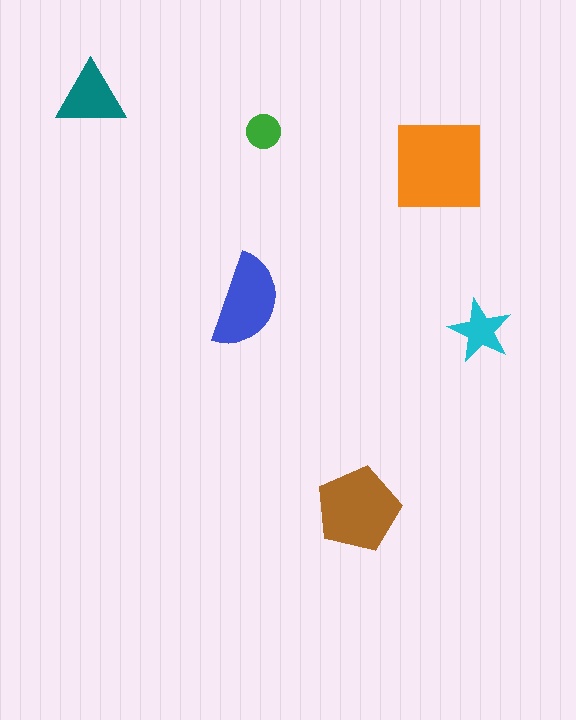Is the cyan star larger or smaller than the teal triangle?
Smaller.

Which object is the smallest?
The green circle.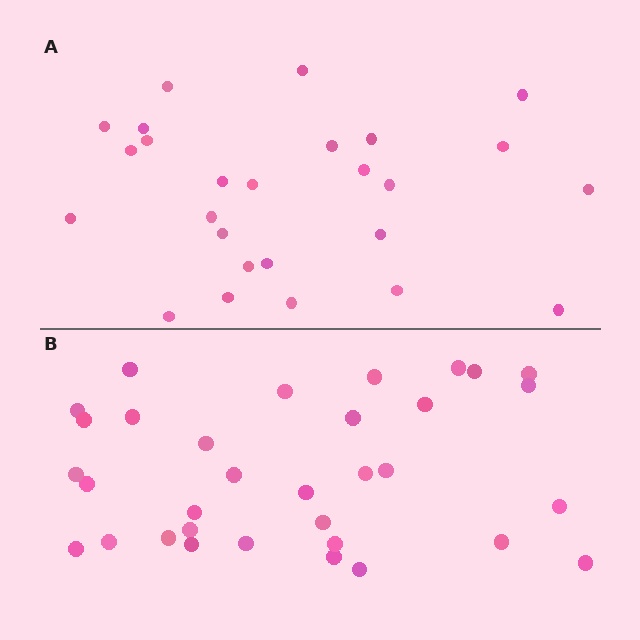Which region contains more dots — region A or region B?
Region B (the bottom region) has more dots.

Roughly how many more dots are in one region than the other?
Region B has roughly 8 or so more dots than region A.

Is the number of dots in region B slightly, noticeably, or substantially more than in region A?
Region B has noticeably more, but not dramatically so. The ratio is roughly 1.3 to 1.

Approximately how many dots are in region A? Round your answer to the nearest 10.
About 30 dots. (The exact count is 26, which rounds to 30.)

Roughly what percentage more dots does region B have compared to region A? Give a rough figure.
About 25% more.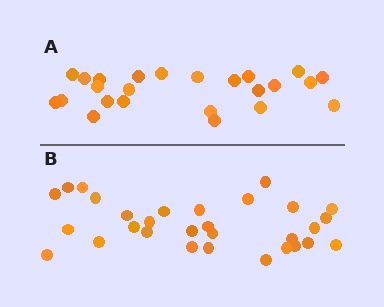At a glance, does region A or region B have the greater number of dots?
Region B (the bottom region) has more dots.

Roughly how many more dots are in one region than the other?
Region B has about 6 more dots than region A.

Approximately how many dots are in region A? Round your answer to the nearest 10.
About 20 dots. (The exact count is 24, which rounds to 20.)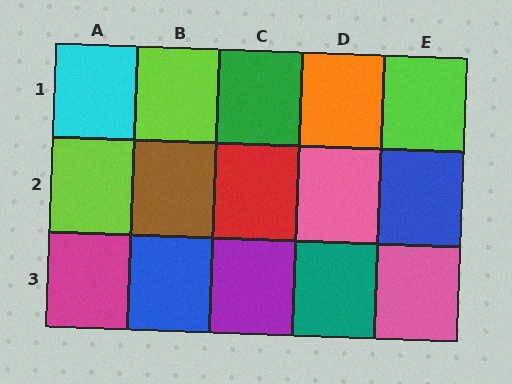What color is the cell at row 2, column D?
Pink.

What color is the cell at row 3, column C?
Purple.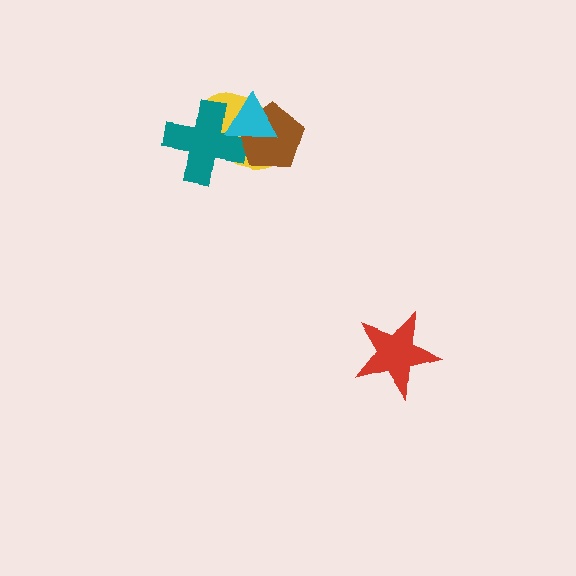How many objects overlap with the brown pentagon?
3 objects overlap with the brown pentagon.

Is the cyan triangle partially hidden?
No, no other shape covers it.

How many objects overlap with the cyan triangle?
3 objects overlap with the cyan triangle.